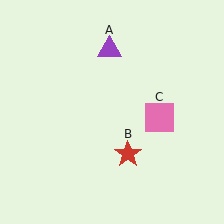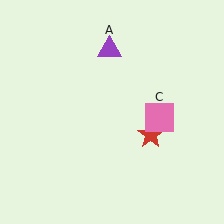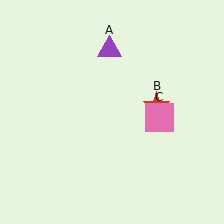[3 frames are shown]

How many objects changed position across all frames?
1 object changed position: red star (object B).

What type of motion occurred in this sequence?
The red star (object B) rotated counterclockwise around the center of the scene.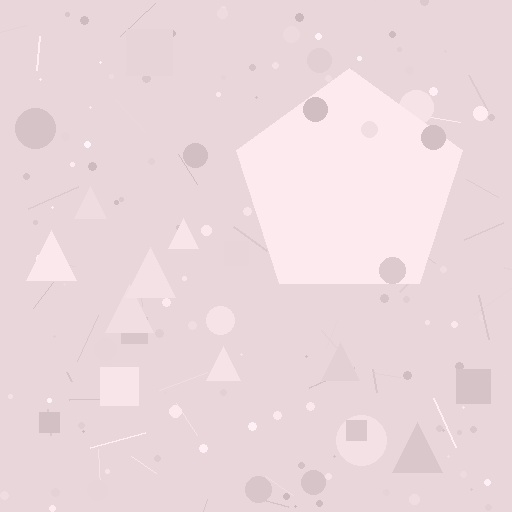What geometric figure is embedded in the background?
A pentagon is embedded in the background.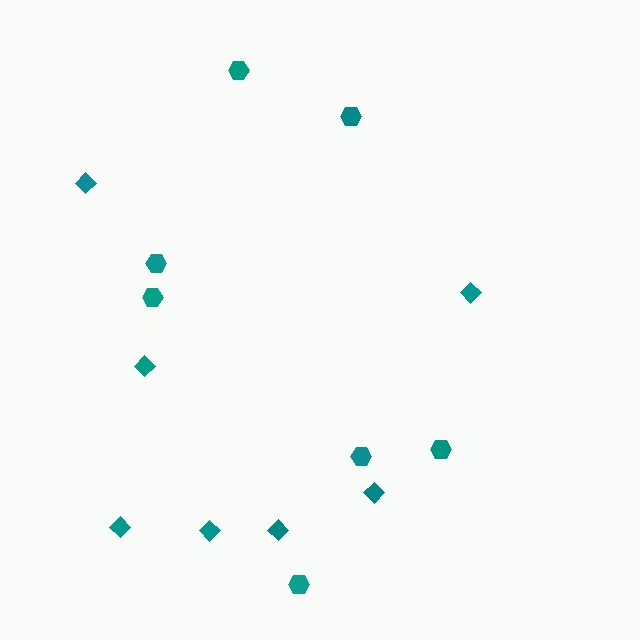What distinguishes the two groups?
There are 2 groups: one group of hexagons (7) and one group of diamonds (7).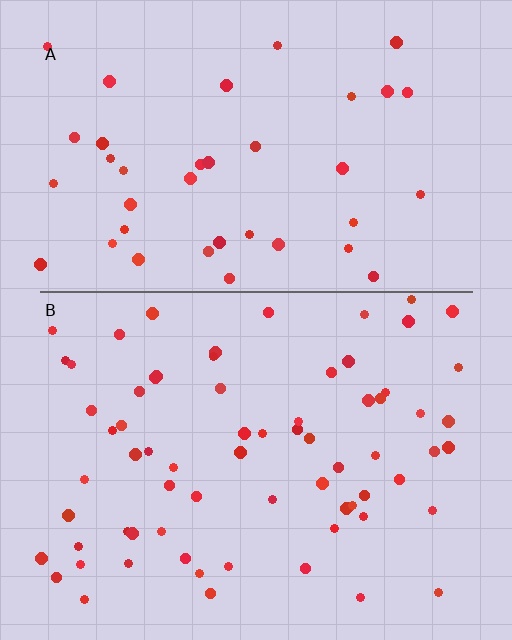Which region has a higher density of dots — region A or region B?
B (the bottom).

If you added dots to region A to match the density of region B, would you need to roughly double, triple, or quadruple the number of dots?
Approximately double.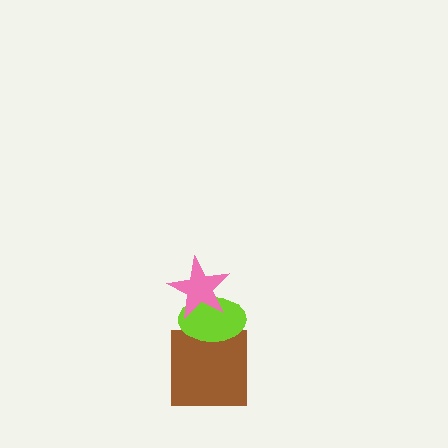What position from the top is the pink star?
The pink star is 1st from the top.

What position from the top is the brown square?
The brown square is 3rd from the top.